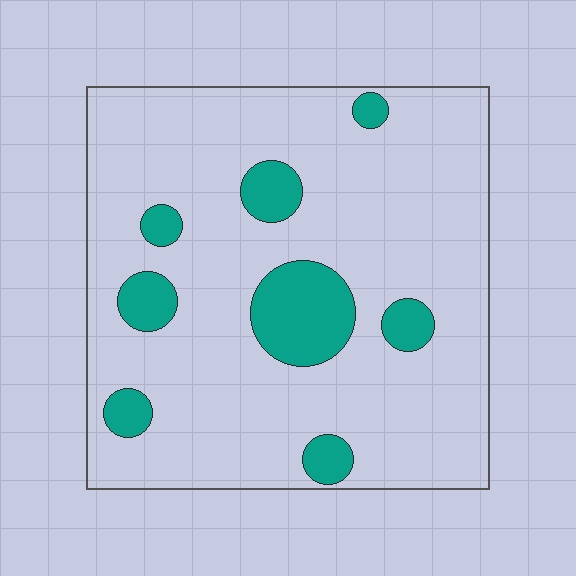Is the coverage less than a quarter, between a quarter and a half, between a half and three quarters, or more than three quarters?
Less than a quarter.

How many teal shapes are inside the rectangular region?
8.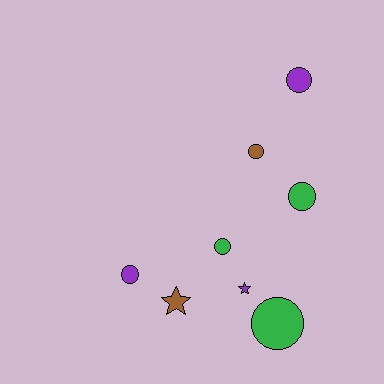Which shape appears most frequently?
Circle, with 6 objects.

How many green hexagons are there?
There are no green hexagons.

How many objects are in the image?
There are 8 objects.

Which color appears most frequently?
Purple, with 3 objects.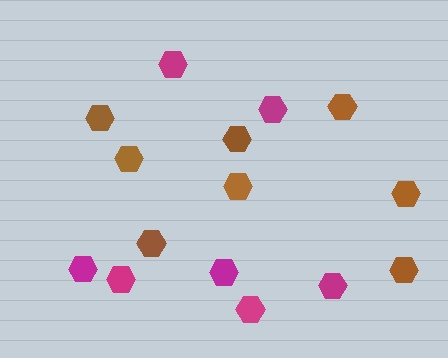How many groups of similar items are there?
There are 2 groups: one group of magenta hexagons (7) and one group of brown hexagons (8).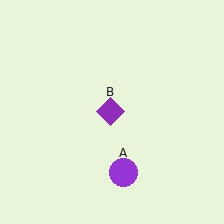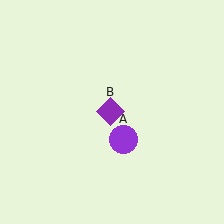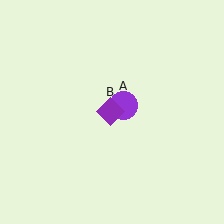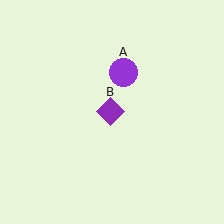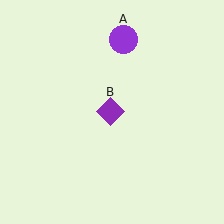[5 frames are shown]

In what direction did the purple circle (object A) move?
The purple circle (object A) moved up.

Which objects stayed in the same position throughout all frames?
Purple diamond (object B) remained stationary.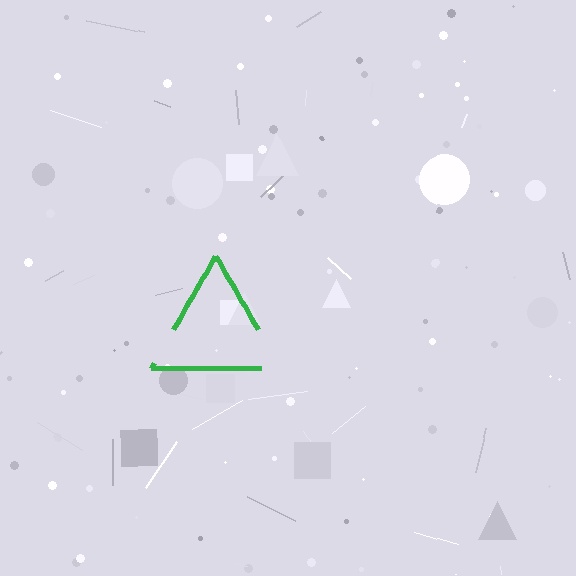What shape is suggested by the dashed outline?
The dashed outline suggests a triangle.